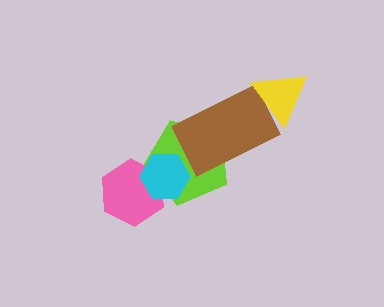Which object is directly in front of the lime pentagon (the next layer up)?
The pink hexagon is directly in front of the lime pentagon.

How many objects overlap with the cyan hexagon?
2 objects overlap with the cyan hexagon.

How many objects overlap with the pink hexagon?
2 objects overlap with the pink hexagon.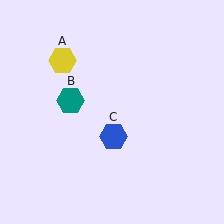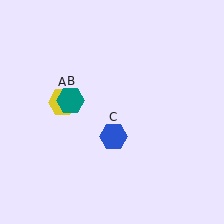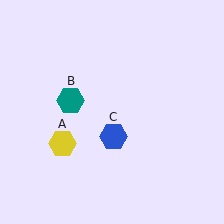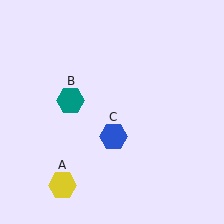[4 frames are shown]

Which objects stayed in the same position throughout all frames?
Teal hexagon (object B) and blue hexagon (object C) remained stationary.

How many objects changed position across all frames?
1 object changed position: yellow hexagon (object A).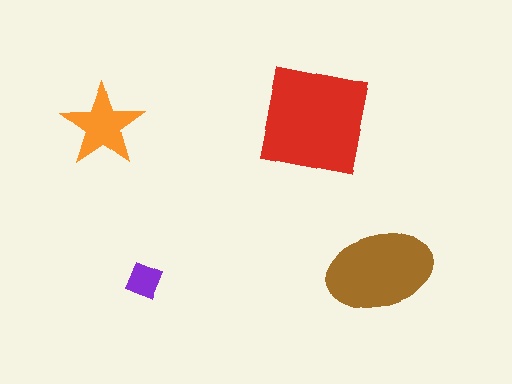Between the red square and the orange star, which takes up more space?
The red square.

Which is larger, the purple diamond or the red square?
The red square.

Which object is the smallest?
The purple diamond.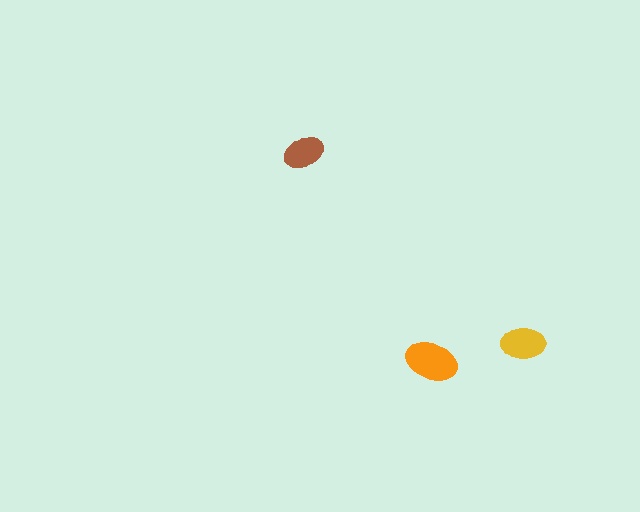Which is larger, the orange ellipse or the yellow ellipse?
The orange one.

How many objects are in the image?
There are 3 objects in the image.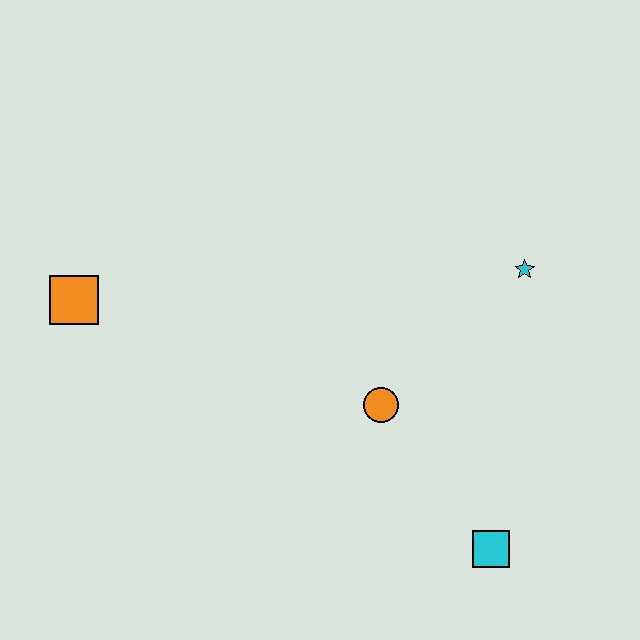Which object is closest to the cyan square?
The orange circle is closest to the cyan square.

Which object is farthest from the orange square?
The cyan square is farthest from the orange square.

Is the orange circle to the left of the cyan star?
Yes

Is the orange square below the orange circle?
No